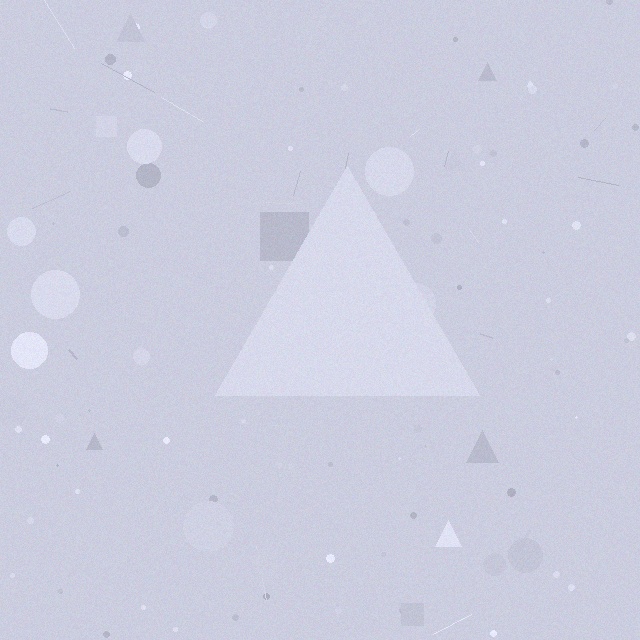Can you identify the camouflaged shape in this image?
The camouflaged shape is a triangle.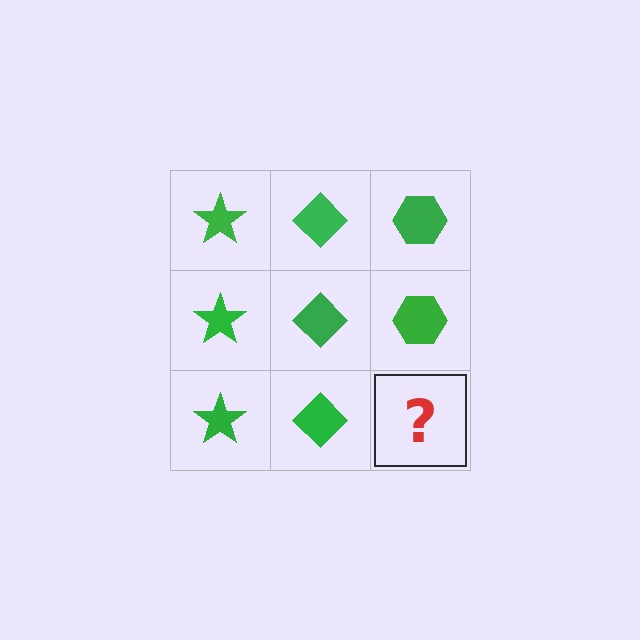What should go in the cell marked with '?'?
The missing cell should contain a green hexagon.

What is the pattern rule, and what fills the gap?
The rule is that each column has a consistent shape. The gap should be filled with a green hexagon.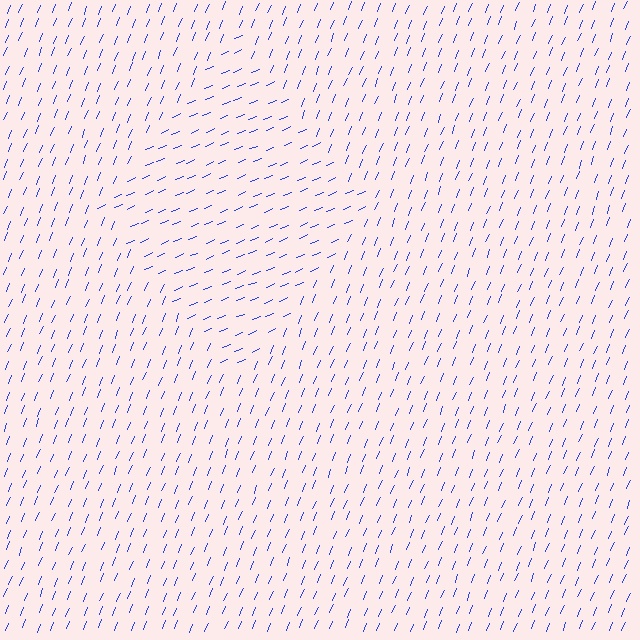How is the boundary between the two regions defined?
The boundary is defined purely by a change in line orientation (approximately 45 degrees difference). All lines are the same color and thickness.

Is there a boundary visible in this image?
Yes, there is a texture boundary formed by a change in line orientation.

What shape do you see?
I see a diamond.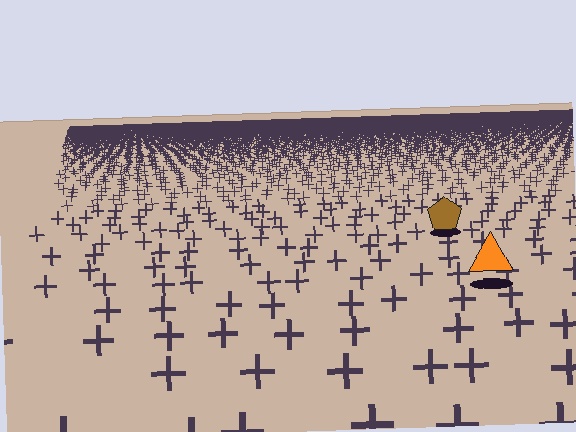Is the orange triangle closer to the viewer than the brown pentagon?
Yes. The orange triangle is closer — you can tell from the texture gradient: the ground texture is coarser near it.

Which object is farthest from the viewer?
The brown pentagon is farthest from the viewer. It appears smaller and the ground texture around it is denser.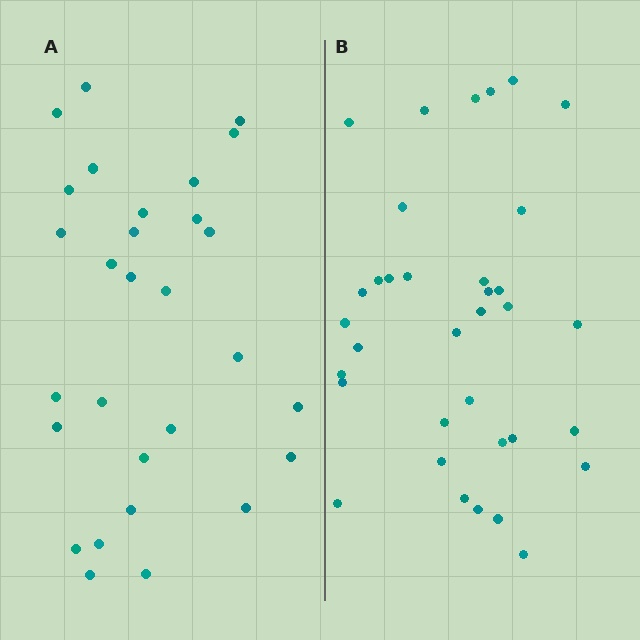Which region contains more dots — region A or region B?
Region B (the right region) has more dots.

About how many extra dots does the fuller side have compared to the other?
Region B has about 6 more dots than region A.